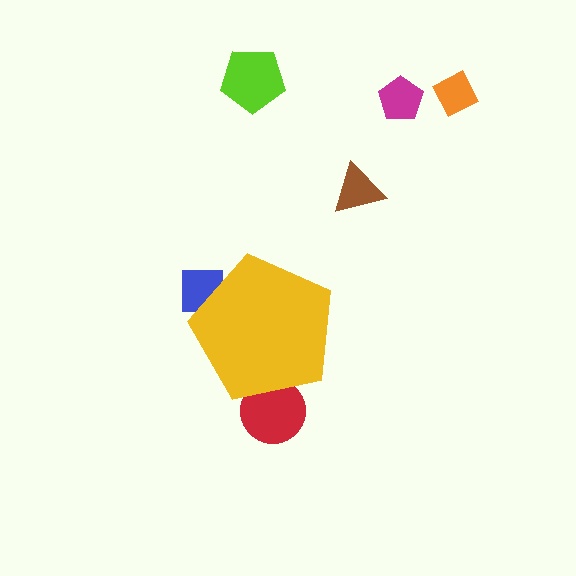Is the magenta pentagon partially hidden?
No, the magenta pentagon is fully visible.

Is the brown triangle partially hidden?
No, the brown triangle is fully visible.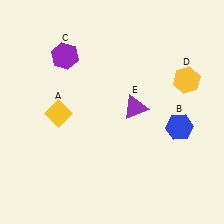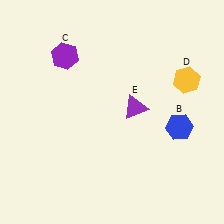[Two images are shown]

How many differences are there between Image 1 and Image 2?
There is 1 difference between the two images.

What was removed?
The yellow diamond (A) was removed in Image 2.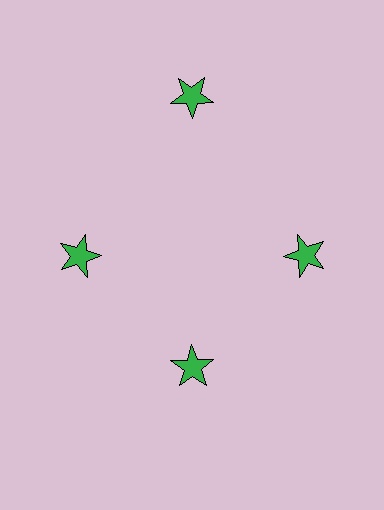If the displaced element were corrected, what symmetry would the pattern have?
It would have 4-fold rotational symmetry — the pattern would map onto itself every 90 degrees.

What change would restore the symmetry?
The symmetry would be restored by moving it inward, back onto the ring so that all 4 stars sit at equal angles and equal distance from the center.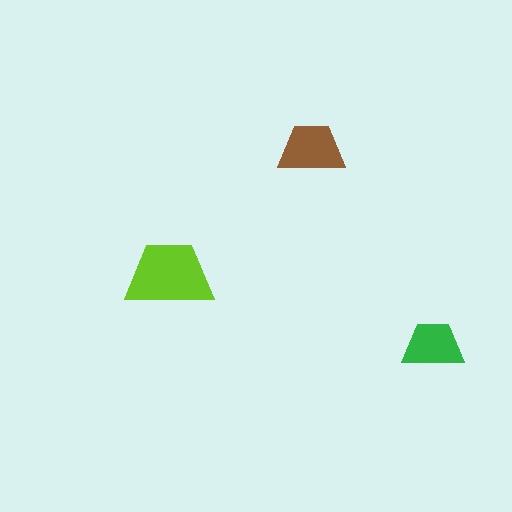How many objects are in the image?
There are 3 objects in the image.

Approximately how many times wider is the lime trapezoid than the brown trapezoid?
About 1.5 times wider.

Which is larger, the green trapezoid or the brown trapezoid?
The brown one.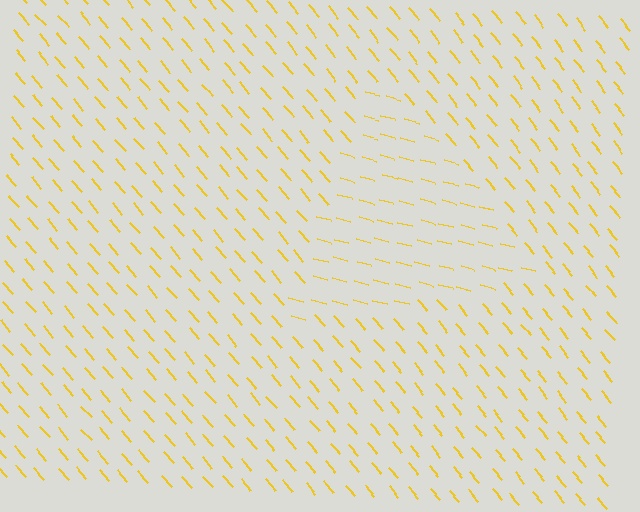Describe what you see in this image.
The image is filled with small yellow line segments. A triangle region in the image has lines oriented differently from the surrounding lines, creating a visible texture boundary.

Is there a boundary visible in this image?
Yes, there is a texture boundary formed by a change in line orientation.